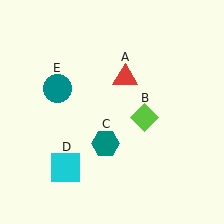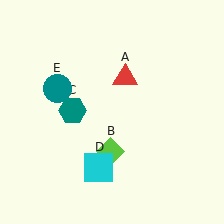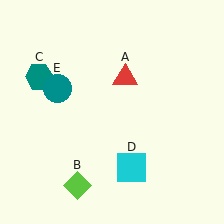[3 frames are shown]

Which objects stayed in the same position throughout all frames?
Red triangle (object A) and teal circle (object E) remained stationary.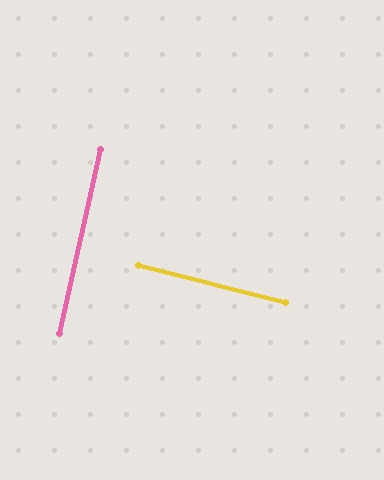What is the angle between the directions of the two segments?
Approximately 89 degrees.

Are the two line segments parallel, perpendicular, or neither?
Perpendicular — they meet at approximately 89°.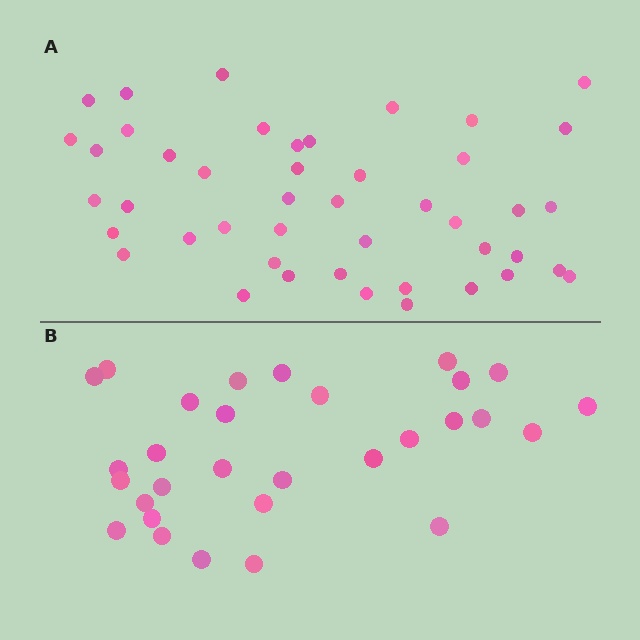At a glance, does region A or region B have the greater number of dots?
Region A (the top region) has more dots.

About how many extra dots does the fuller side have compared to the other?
Region A has approximately 15 more dots than region B.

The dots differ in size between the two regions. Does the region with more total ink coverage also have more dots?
No. Region B has more total ink coverage because its dots are larger, but region A actually contains more individual dots. Total area can be misleading — the number of items is what matters here.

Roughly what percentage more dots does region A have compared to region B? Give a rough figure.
About 50% more.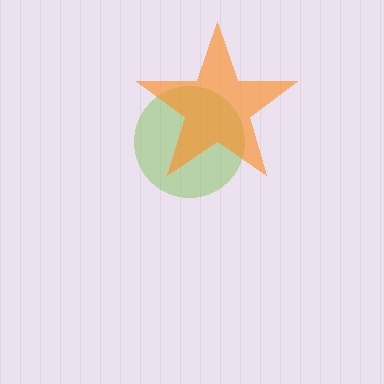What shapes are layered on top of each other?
The layered shapes are: a lime circle, an orange star.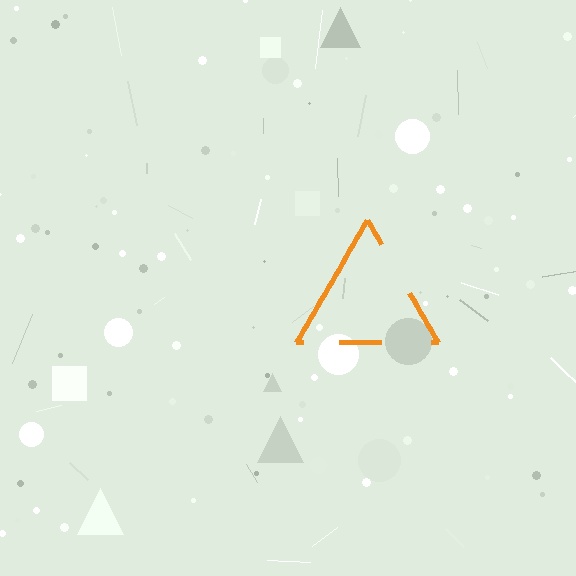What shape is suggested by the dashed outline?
The dashed outline suggests a triangle.